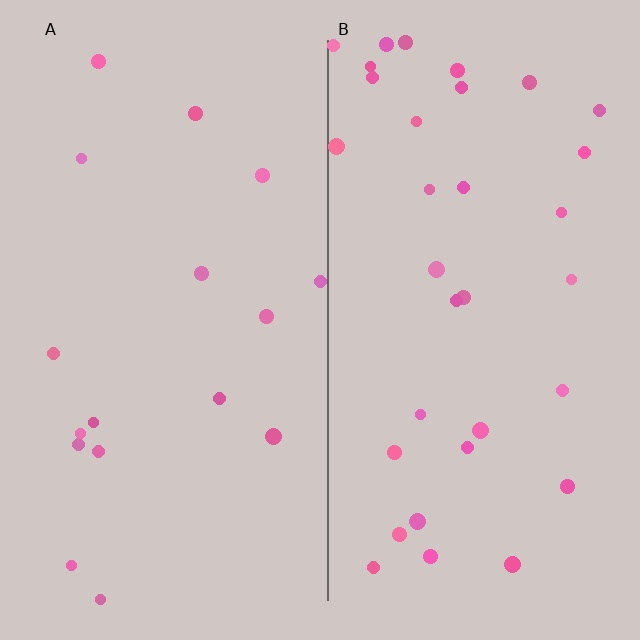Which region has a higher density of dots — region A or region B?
B (the right).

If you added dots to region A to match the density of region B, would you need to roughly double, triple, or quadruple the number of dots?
Approximately double.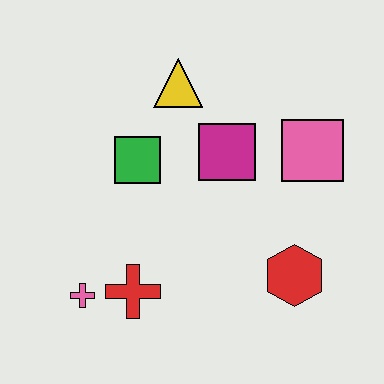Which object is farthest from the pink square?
The pink cross is farthest from the pink square.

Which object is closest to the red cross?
The pink cross is closest to the red cross.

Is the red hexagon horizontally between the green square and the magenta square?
No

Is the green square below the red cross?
No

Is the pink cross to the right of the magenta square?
No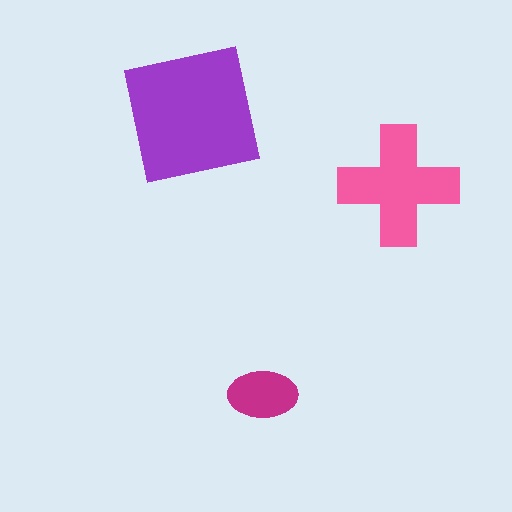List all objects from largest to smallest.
The purple square, the pink cross, the magenta ellipse.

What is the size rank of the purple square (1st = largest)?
1st.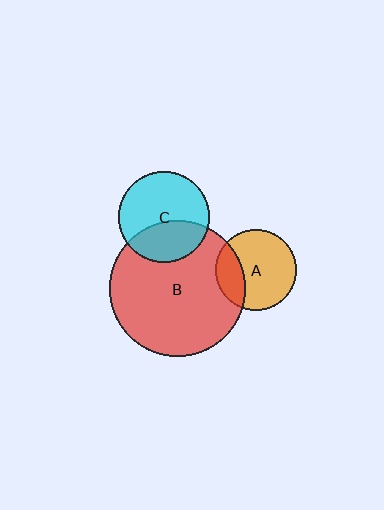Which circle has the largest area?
Circle B (red).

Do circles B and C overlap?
Yes.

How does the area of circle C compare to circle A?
Approximately 1.3 times.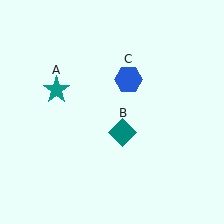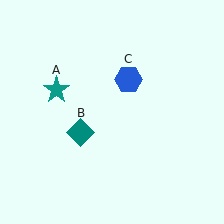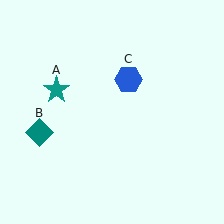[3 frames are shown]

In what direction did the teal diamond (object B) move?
The teal diamond (object B) moved left.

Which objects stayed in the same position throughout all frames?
Teal star (object A) and blue hexagon (object C) remained stationary.